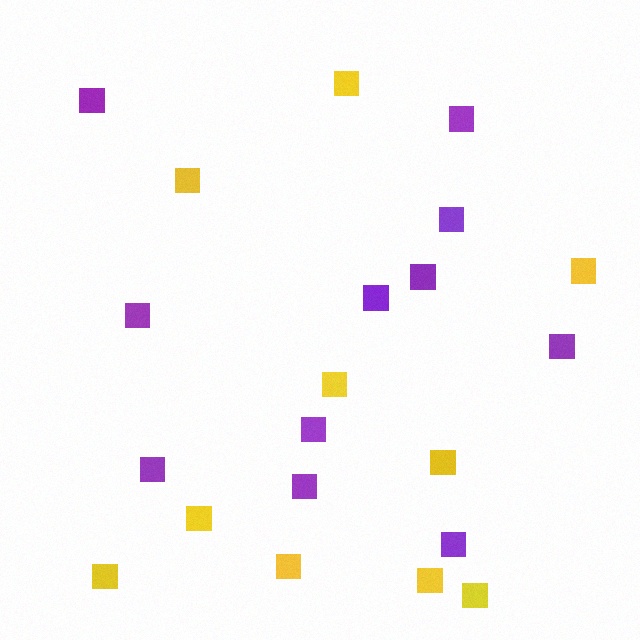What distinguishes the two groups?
There are 2 groups: one group of yellow squares (10) and one group of purple squares (11).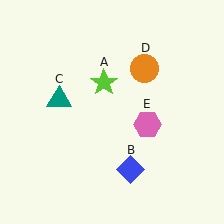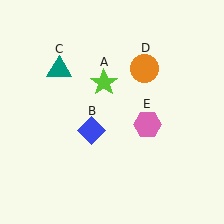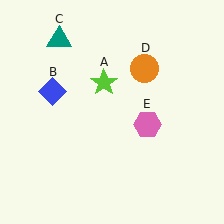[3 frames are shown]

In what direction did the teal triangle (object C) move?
The teal triangle (object C) moved up.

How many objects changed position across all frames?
2 objects changed position: blue diamond (object B), teal triangle (object C).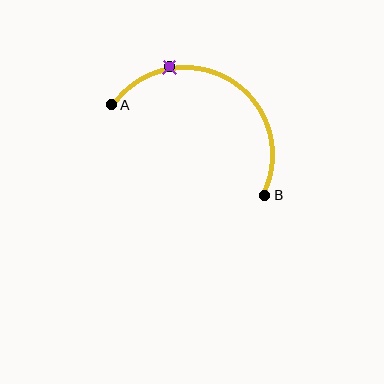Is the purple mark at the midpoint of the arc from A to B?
No. The purple mark lies on the arc but is closer to endpoint A. The arc midpoint would be at the point on the curve equidistant along the arc from both A and B.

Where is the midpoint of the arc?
The arc midpoint is the point on the curve farthest from the straight line joining A and B. It sits above that line.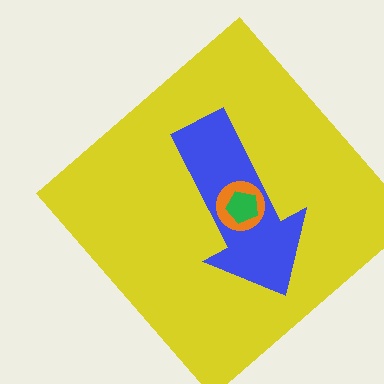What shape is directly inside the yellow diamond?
The blue arrow.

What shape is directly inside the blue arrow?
The orange circle.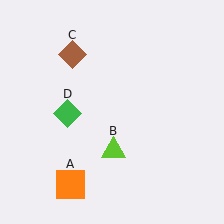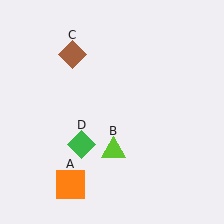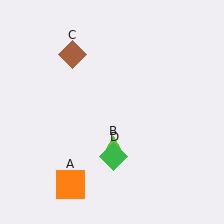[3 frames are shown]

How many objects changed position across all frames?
1 object changed position: green diamond (object D).